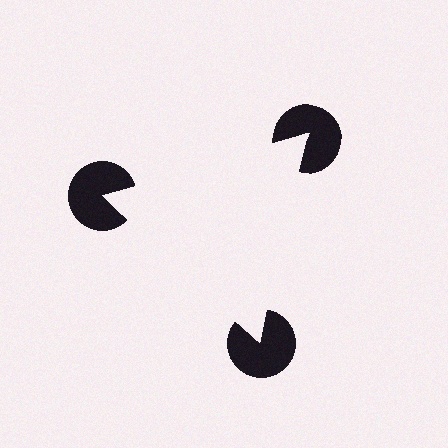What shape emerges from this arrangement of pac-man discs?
An illusory triangle — its edges are inferred from the aligned wedge cuts in the pac-man discs, not physically drawn.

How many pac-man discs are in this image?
There are 3 — one at each vertex of the illusory triangle.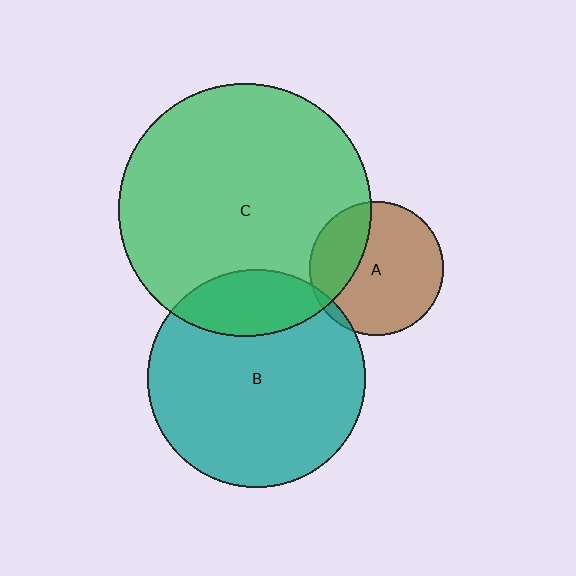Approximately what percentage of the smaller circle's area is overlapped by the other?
Approximately 5%.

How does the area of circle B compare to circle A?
Approximately 2.6 times.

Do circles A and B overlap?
Yes.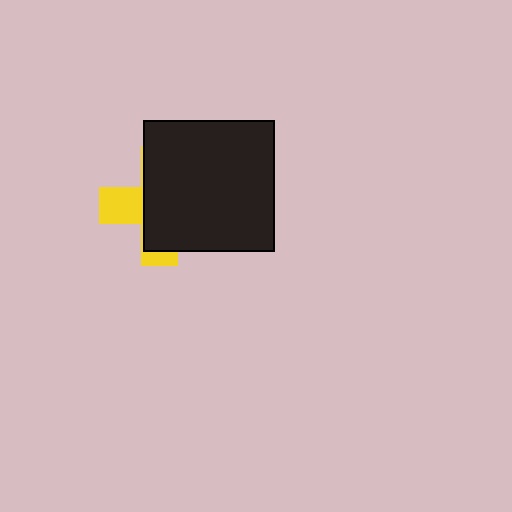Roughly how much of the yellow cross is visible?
A small part of it is visible (roughly 30%).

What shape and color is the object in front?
The object in front is a black square.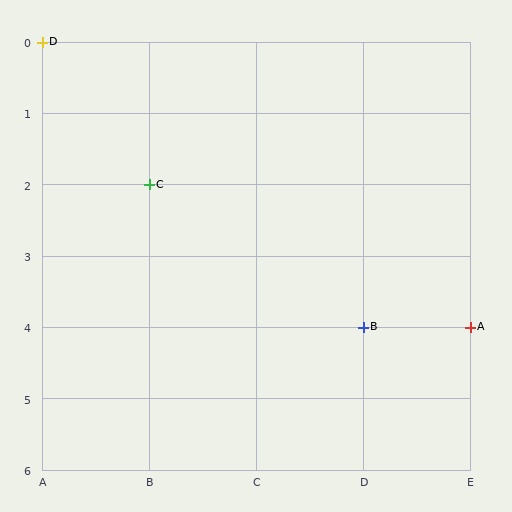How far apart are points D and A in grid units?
Points D and A are 4 columns and 4 rows apart (about 5.7 grid units diagonally).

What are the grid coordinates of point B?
Point B is at grid coordinates (D, 4).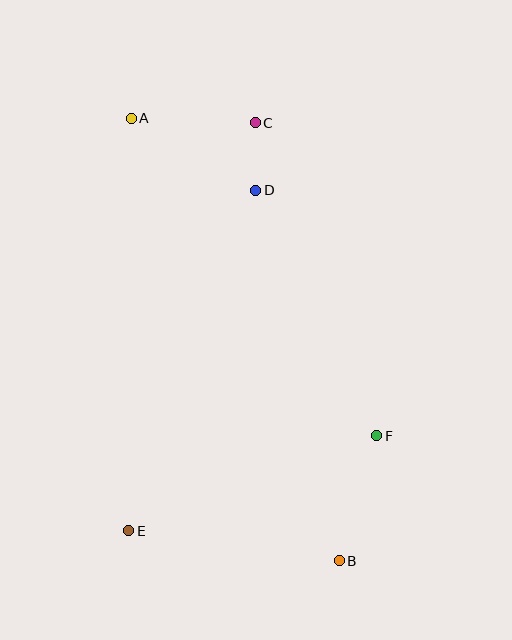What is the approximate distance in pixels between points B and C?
The distance between B and C is approximately 446 pixels.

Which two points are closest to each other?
Points C and D are closest to each other.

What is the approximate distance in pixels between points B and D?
The distance between B and D is approximately 380 pixels.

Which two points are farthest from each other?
Points A and B are farthest from each other.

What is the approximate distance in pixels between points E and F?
The distance between E and F is approximately 266 pixels.